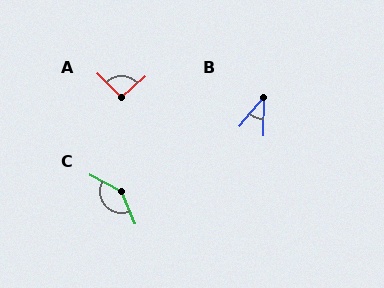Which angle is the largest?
C, at approximately 140 degrees.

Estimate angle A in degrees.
Approximately 94 degrees.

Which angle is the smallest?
B, at approximately 39 degrees.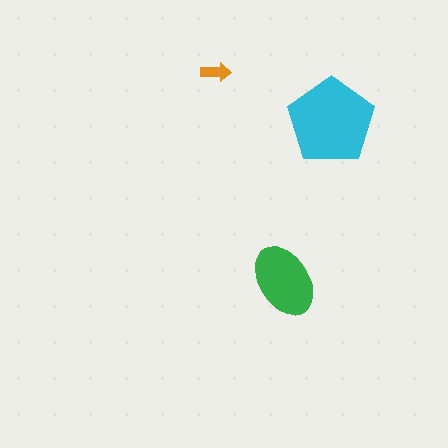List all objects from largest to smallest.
The cyan pentagon, the green ellipse, the orange arrow.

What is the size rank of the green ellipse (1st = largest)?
2nd.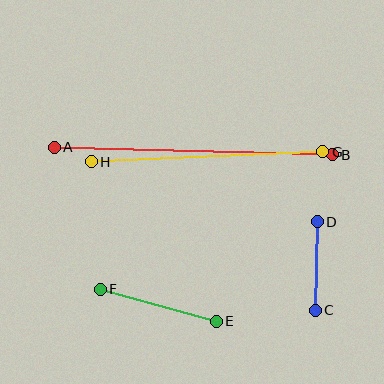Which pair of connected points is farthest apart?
Points A and B are farthest apart.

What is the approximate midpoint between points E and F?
The midpoint is at approximately (158, 305) pixels.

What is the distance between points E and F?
The distance is approximately 121 pixels.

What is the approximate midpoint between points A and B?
The midpoint is at approximately (193, 151) pixels.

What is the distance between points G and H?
The distance is approximately 231 pixels.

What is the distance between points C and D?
The distance is approximately 89 pixels.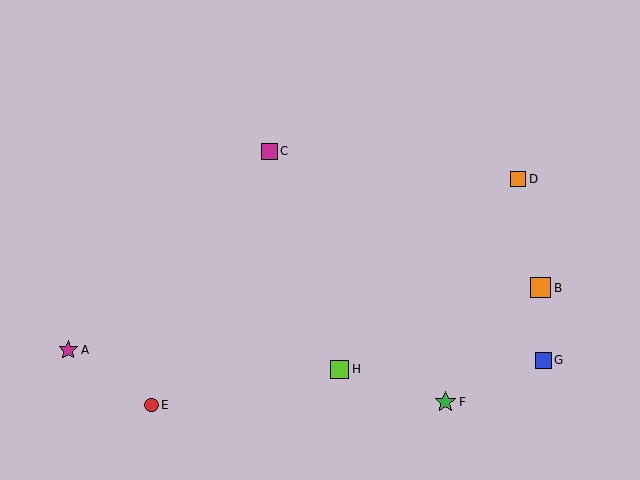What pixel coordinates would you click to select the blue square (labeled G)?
Click at (544, 360) to select the blue square G.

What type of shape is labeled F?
Shape F is a green star.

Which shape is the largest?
The green star (labeled F) is the largest.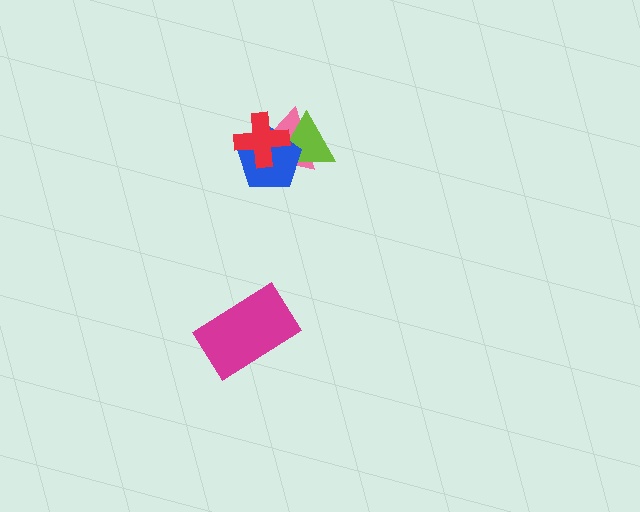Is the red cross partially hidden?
No, no other shape covers it.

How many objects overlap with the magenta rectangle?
0 objects overlap with the magenta rectangle.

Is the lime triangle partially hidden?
Yes, it is partially covered by another shape.